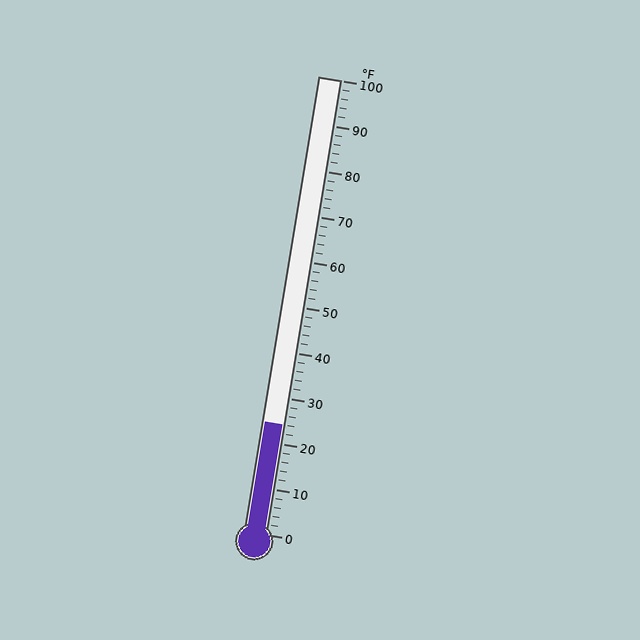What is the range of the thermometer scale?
The thermometer scale ranges from 0°F to 100°F.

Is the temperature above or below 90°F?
The temperature is below 90°F.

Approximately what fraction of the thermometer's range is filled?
The thermometer is filled to approximately 25% of its range.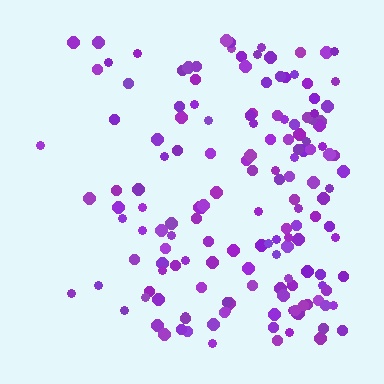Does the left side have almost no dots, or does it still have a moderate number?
Still a moderate number, just noticeably fewer than the right.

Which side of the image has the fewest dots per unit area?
The left.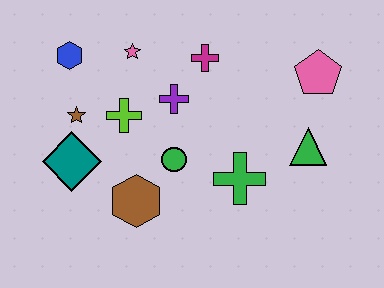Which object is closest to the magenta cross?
The purple cross is closest to the magenta cross.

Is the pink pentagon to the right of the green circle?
Yes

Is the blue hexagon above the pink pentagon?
Yes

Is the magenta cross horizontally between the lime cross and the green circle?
No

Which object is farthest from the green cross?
The blue hexagon is farthest from the green cross.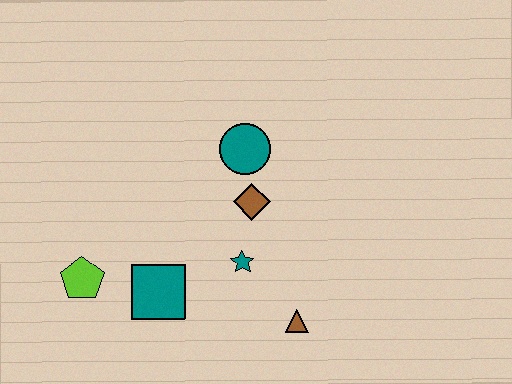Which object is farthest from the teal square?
The teal circle is farthest from the teal square.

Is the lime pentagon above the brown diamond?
No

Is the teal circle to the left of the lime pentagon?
No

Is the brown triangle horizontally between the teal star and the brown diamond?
No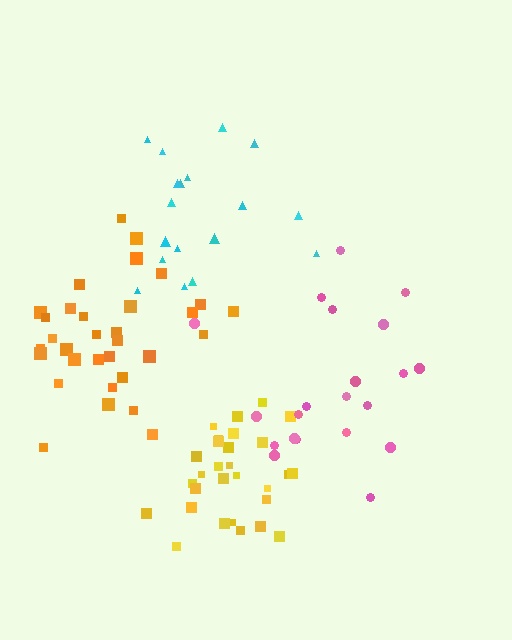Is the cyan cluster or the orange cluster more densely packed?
Orange.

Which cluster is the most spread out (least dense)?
Pink.